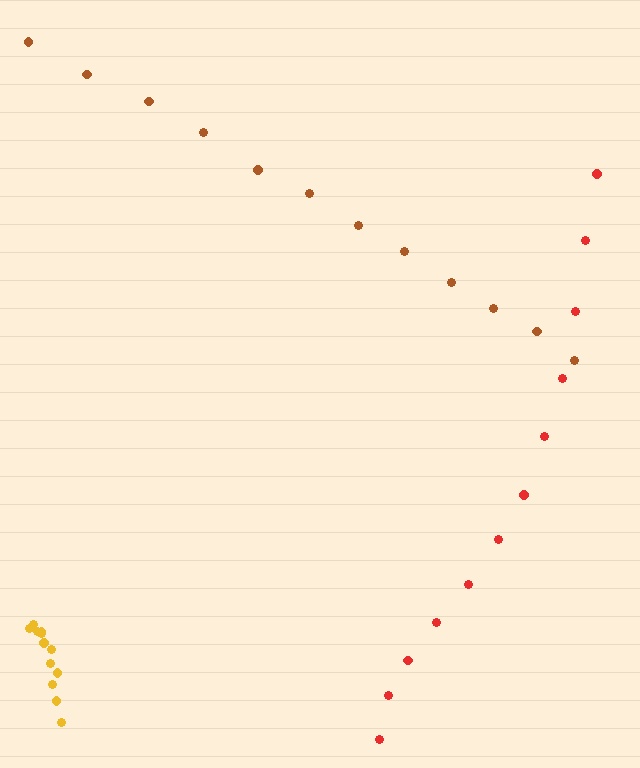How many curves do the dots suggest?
There are 3 distinct paths.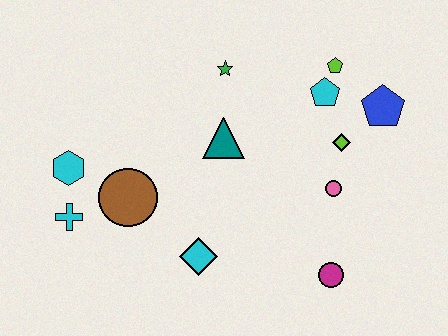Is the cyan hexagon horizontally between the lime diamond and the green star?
No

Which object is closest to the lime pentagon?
The cyan pentagon is closest to the lime pentagon.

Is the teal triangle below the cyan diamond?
No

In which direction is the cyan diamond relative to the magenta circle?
The cyan diamond is to the left of the magenta circle.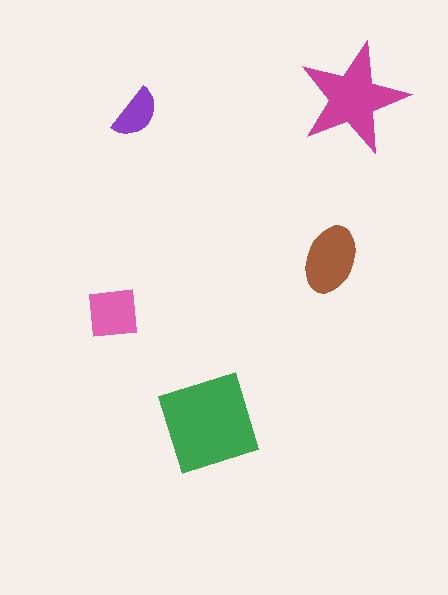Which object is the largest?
The green diamond.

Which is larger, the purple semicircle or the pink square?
The pink square.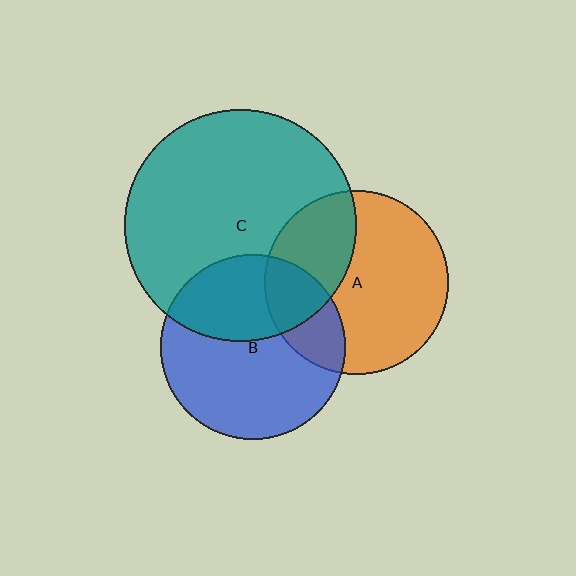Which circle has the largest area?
Circle C (teal).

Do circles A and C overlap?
Yes.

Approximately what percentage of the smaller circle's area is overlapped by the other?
Approximately 35%.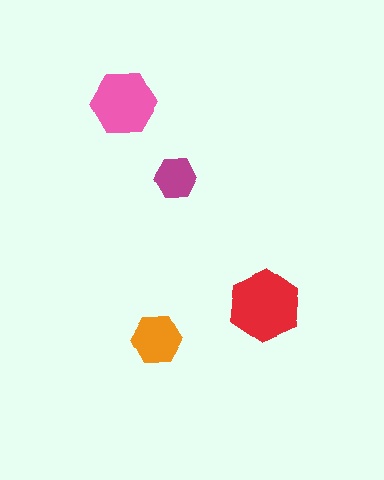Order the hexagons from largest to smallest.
the red one, the pink one, the orange one, the magenta one.